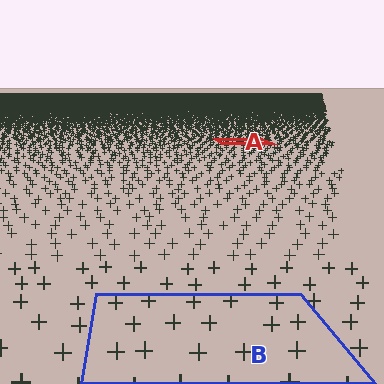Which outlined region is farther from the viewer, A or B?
Region A is farther from the viewer — the texture elements inside it appear smaller and more densely packed.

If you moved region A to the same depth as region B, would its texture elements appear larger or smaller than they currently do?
They would appear larger. At a closer depth, the same texture elements are projected at a bigger on-screen size.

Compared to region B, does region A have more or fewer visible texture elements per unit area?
Region A has more texture elements per unit area — they are packed more densely because it is farther away.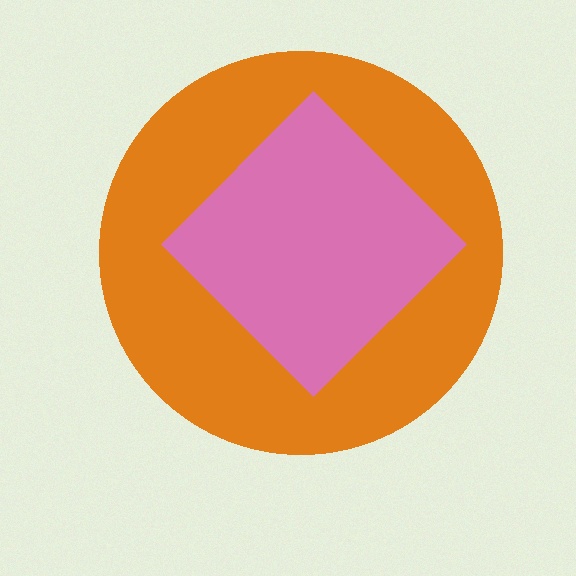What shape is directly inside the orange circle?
The pink diamond.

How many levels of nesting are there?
2.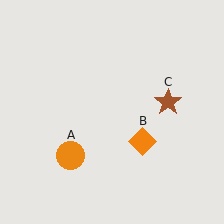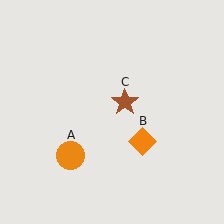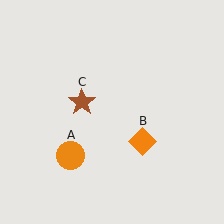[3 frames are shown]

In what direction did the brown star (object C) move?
The brown star (object C) moved left.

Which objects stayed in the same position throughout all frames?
Orange circle (object A) and orange diamond (object B) remained stationary.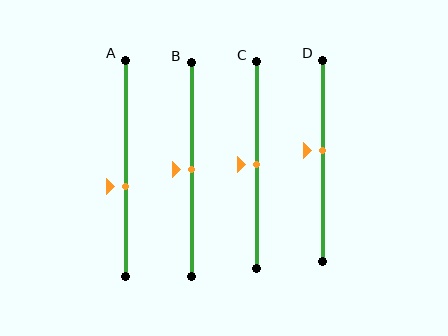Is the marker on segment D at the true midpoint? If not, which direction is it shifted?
No, the marker on segment D is shifted upward by about 5% of the segment length.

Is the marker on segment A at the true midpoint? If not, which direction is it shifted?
No, the marker on segment A is shifted downward by about 9% of the segment length.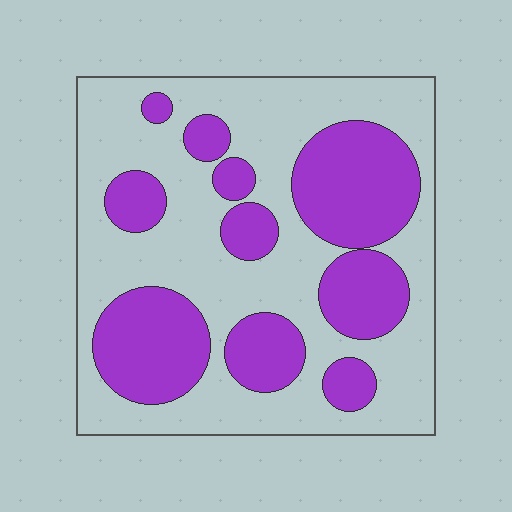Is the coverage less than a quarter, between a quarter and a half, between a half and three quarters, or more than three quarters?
Between a quarter and a half.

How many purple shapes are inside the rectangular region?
10.